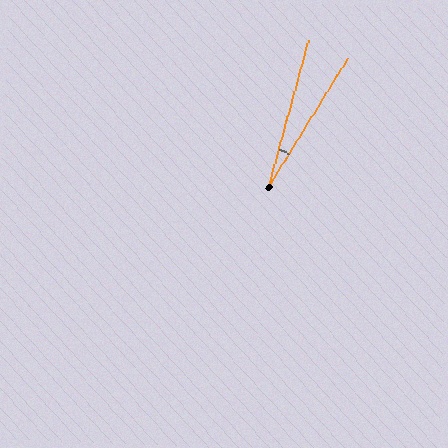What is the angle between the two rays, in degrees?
Approximately 16 degrees.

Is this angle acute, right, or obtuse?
It is acute.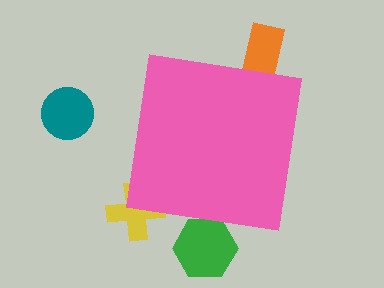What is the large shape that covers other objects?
A pink square.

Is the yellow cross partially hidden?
Yes, the yellow cross is partially hidden behind the pink square.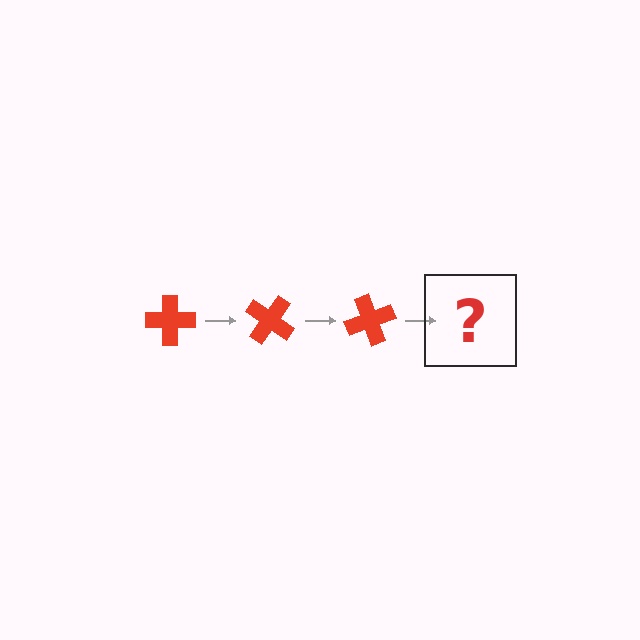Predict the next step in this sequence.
The next step is a red cross rotated 105 degrees.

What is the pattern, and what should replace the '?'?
The pattern is that the cross rotates 35 degrees each step. The '?' should be a red cross rotated 105 degrees.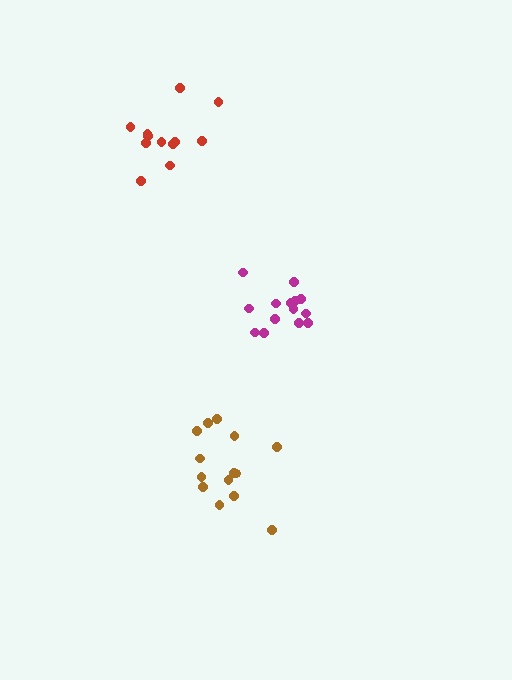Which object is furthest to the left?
The red cluster is leftmost.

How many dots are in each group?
Group 1: 14 dots, Group 2: 14 dots, Group 3: 12 dots (40 total).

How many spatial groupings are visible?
There are 3 spatial groupings.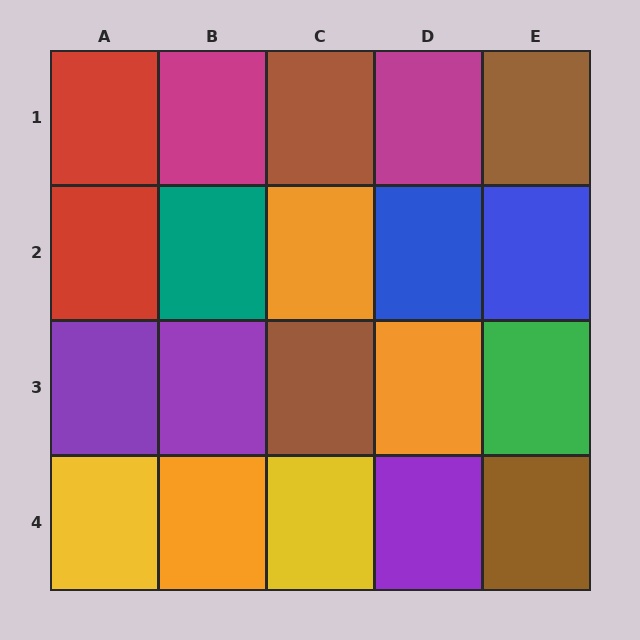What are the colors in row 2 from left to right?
Red, teal, orange, blue, blue.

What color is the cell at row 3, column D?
Orange.